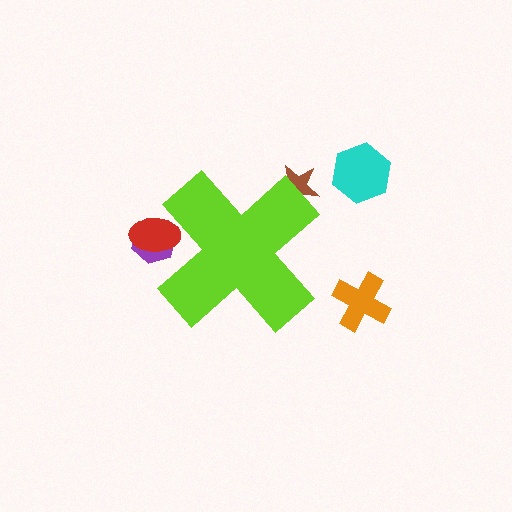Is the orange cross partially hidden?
No, the orange cross is fully visible.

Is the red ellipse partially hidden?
Yes, the red ellipse is partially hidden behind the lime cross.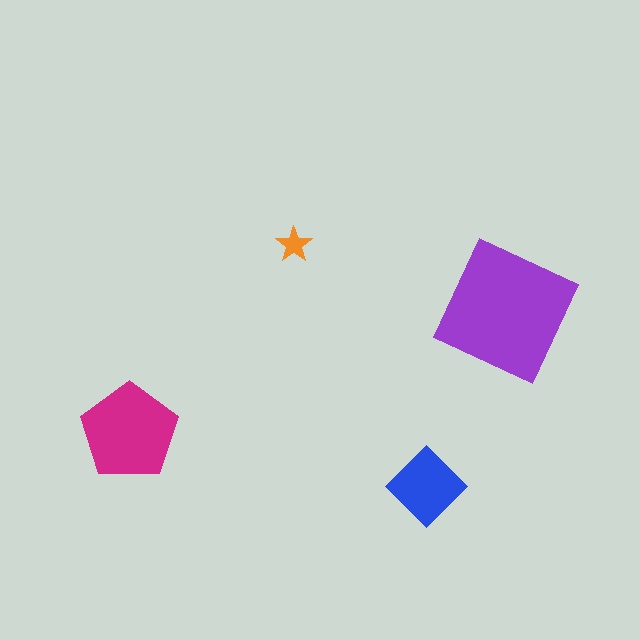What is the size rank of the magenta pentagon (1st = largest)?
2nd.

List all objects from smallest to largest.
The orange star, the blue diamond, the magenta pentagon, the purple square.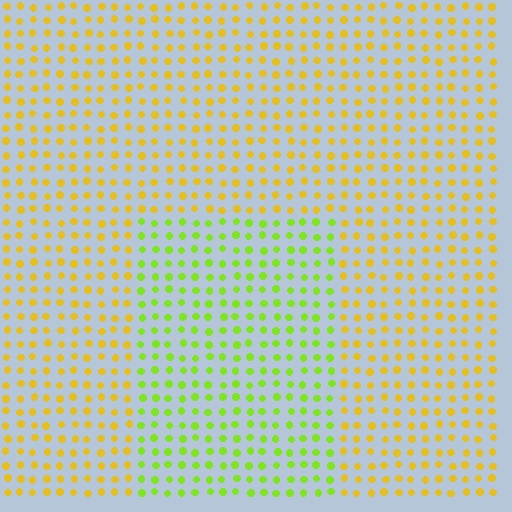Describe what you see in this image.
The image is filled with small yellow elements in a uniform arrangement. A rectangle-shaped region is visible where the elements are tinted to a slightly different hue, forming a subtle color boundary.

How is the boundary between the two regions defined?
The boundary is defined purely by a slight shift in hue (about 44 degrees). Spacing, size, and orientation are identical on both sides.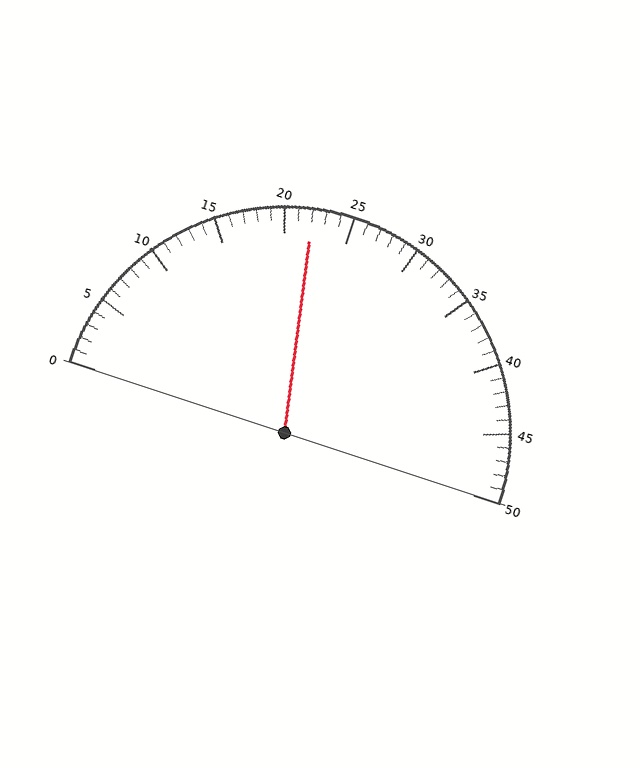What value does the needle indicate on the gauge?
The needle indicates approximately 22.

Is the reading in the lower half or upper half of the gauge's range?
The reading is in the lower half of the range (0 to 50).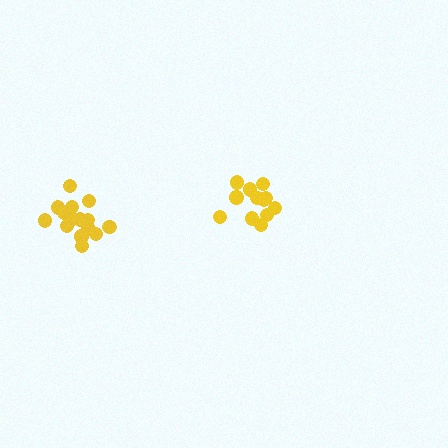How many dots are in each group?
Group 1: 16 dots, Group 2: 12 dots (28 total).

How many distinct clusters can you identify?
There are 2 distinct clusters.